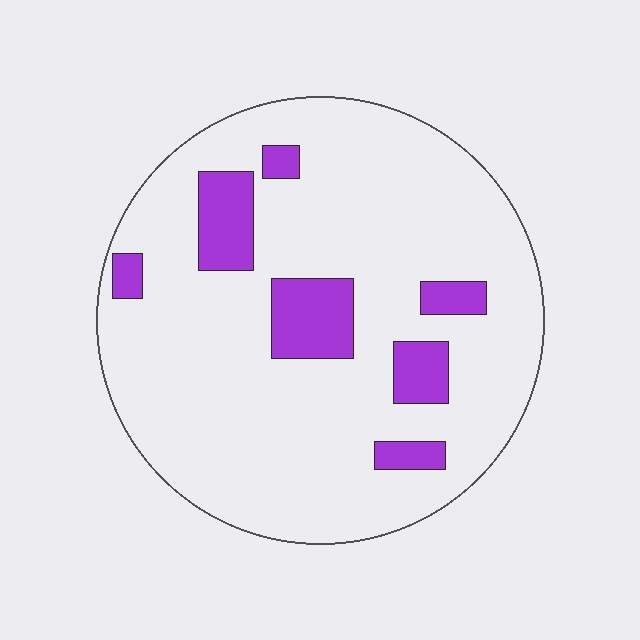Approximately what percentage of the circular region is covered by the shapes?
Approximately 15%.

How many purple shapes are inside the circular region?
7.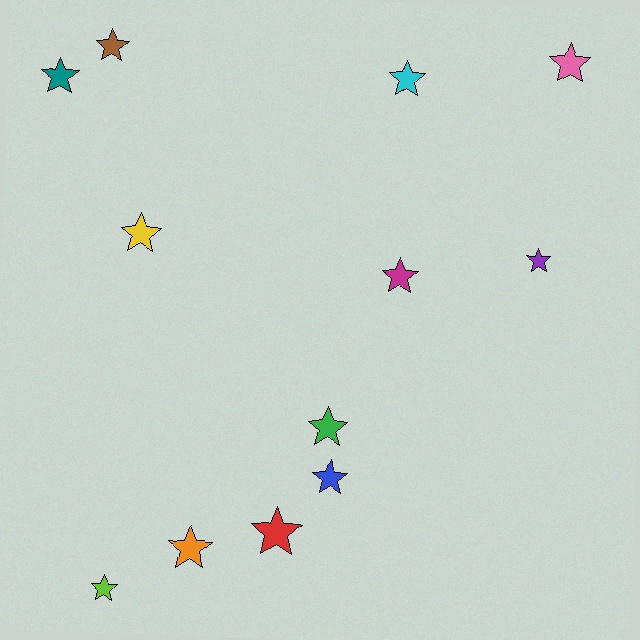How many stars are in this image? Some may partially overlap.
There are 12 stars.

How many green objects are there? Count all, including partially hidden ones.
There is 1 green object.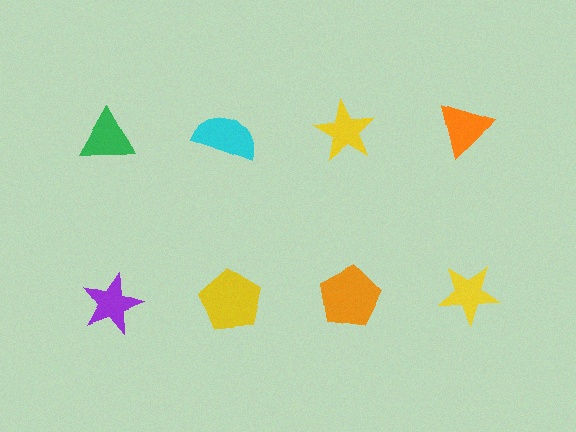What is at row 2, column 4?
A yellow star.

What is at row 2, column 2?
A yellow pentagon.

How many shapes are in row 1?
4 shapes.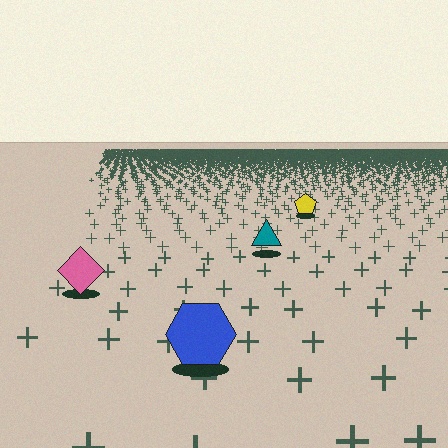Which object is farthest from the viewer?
The yellow pentagon is farthest from the viewer. It appears smaller and the ground texture around it is denser.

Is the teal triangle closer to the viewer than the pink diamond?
No. The pink diamond is closer — you can tell from the texture gradient: the ground texture is coarser near it.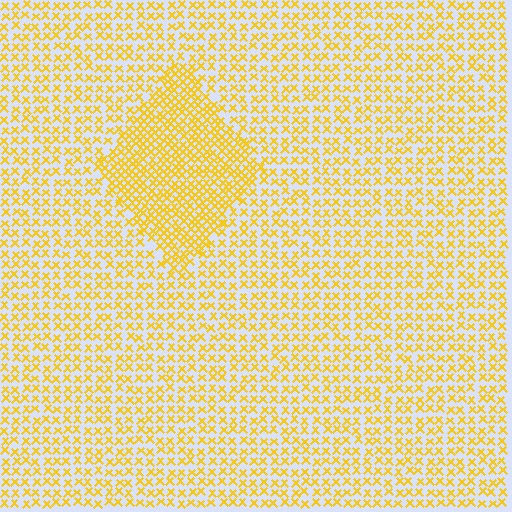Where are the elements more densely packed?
The elements are more densely packed inside the diamond boundary.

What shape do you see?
I see a diamond.